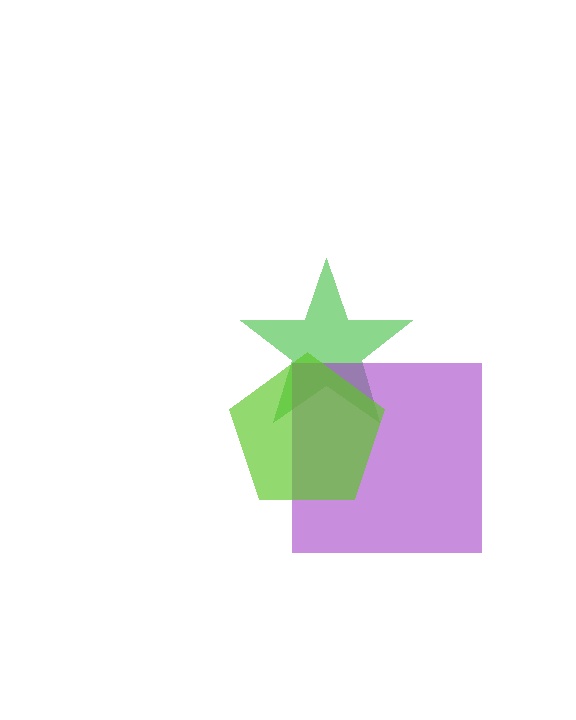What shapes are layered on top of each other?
The layered shapes are: a green star, a purple square, a lime pentagon.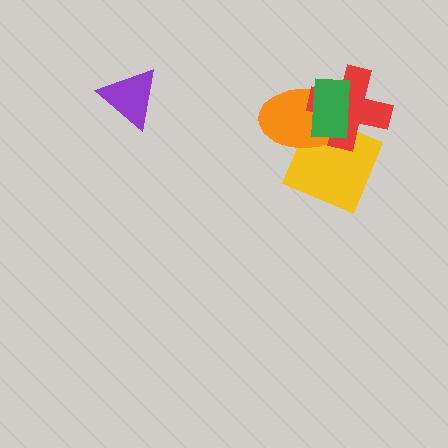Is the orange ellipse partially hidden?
Yes, it is partially covered by another shape.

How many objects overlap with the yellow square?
3 objects overlap with the yellow square.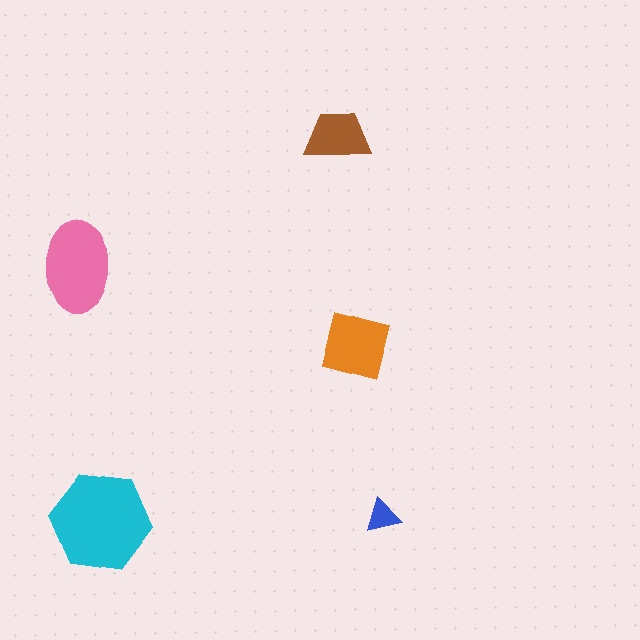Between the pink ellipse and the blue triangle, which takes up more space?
The pink ellipse.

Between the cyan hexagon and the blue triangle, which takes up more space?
The cyan hexagon.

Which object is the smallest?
The blue triangle.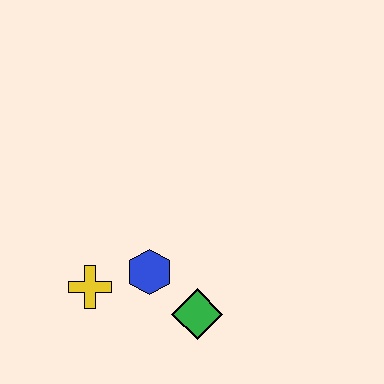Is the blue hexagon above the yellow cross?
Yes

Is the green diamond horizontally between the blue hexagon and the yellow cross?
No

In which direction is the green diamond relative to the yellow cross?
The green diamond is to the right of the yellow cross.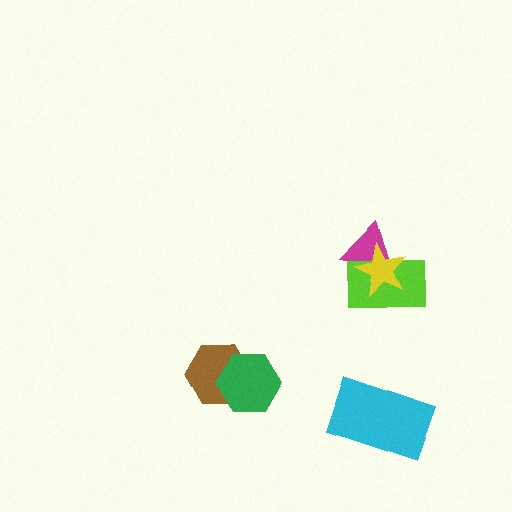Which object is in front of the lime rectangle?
The yellow star is in front of the lime rectangle.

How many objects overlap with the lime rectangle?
2 objects overlap with the lime rectangle.